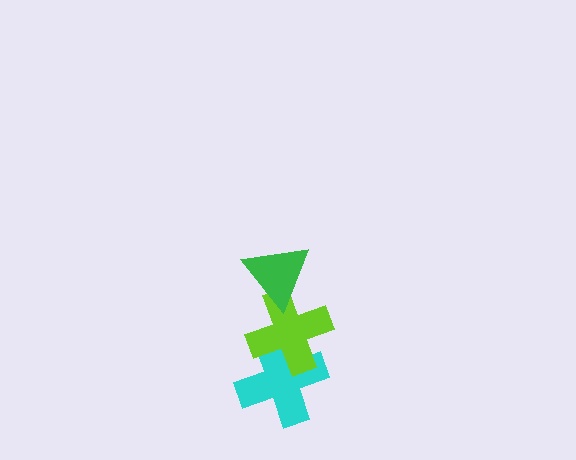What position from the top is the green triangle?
The green triangle is 1st from the top.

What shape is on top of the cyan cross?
The lime cross is on top of the cyan cross.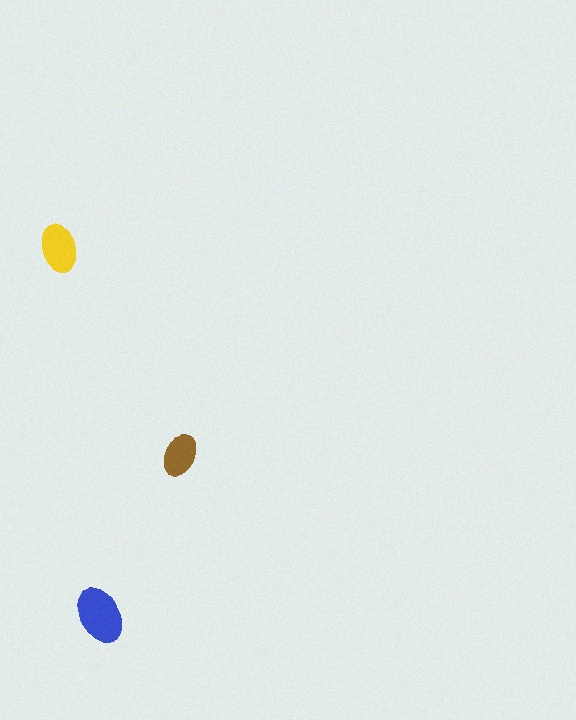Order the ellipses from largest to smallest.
the blue one, the yellow one, the brown one.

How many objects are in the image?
There are 3 objects in the image.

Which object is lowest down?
The blue ellipse is bottommost.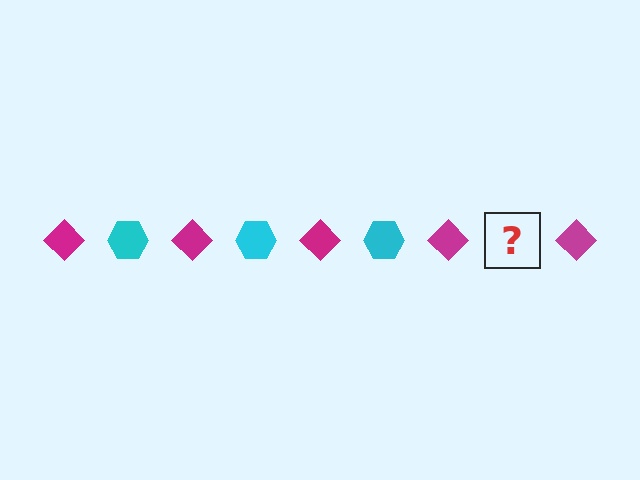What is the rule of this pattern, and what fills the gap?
The rule is that the pattern alternates between magenta diamond and cyan hexagon. The gap should be filled with a cyan hexagon.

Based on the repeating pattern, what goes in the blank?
The blank should be a cyan hexagon.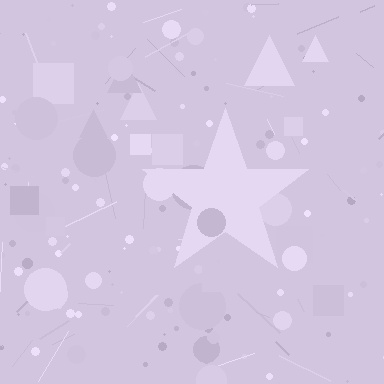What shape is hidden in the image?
A star is hidden in the image.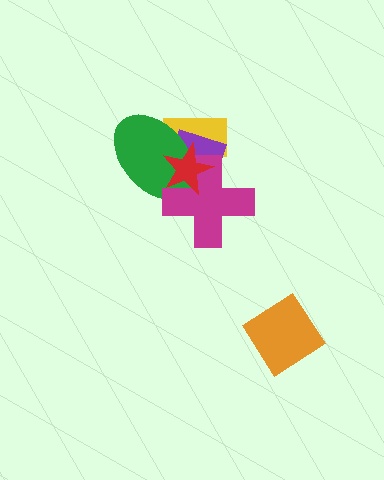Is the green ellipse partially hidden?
Yes, it is partially covered by another shape.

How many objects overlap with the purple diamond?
4 objects overlap with the purple diamond.